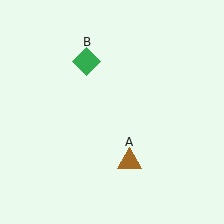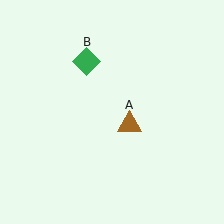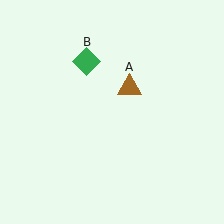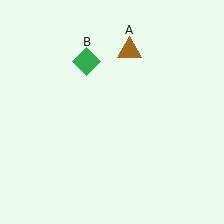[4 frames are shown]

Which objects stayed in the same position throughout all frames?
Green diamond (object B) remained stationary.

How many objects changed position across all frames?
1 object changed position: brown triangle (object A).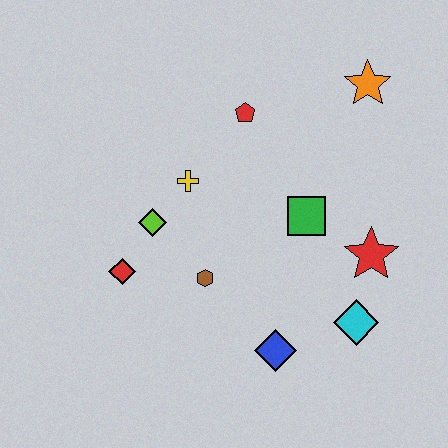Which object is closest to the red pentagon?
The yellow cross is closest to the red pentagon.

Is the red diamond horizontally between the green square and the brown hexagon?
No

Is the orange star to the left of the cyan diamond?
No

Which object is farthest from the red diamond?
The orange star is farthest from the red diamond.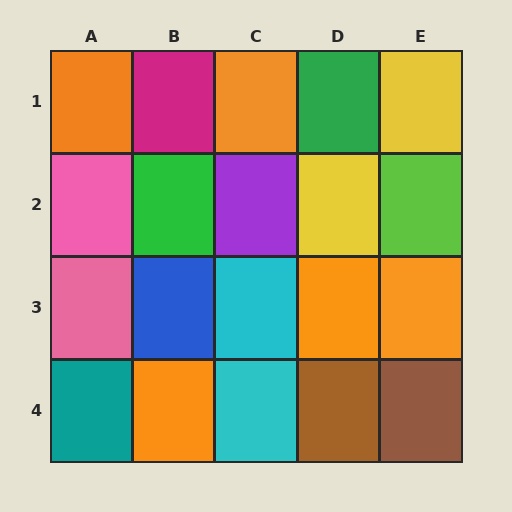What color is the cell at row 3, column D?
Orange.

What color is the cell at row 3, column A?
Pink.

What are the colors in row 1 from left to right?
Orange, magenta, orange, green, yellow.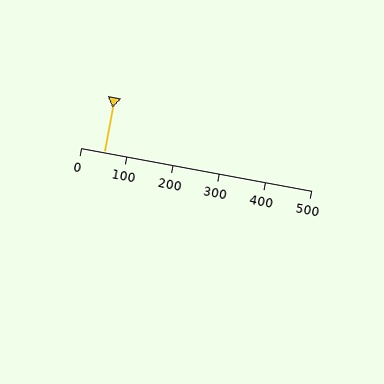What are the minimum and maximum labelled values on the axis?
The axis runs from 0 to 500.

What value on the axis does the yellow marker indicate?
The marker indicates approximately 50.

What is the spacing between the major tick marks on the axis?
The major ticks are spaced 100 apart.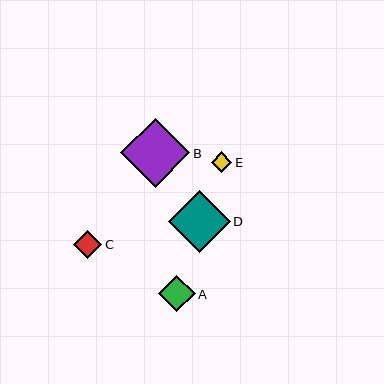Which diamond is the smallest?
Diamond E is the smallest with a size of approximately 20 pixels.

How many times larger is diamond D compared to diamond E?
Diamond D is approximately 3.1 times the size of diamond E.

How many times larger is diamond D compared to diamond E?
Diamond D is approximately 3.1 times the size of diamond E.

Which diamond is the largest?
Diamond B is the largest with a size of approximately 69 pixels.